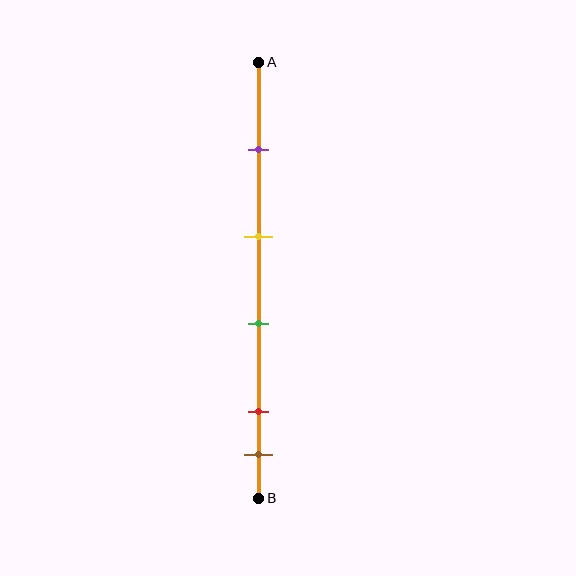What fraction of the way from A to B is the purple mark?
The purple mark is approximately 20% (0.2) of the way from A to B.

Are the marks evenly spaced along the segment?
No, the marks are not evenly spaced.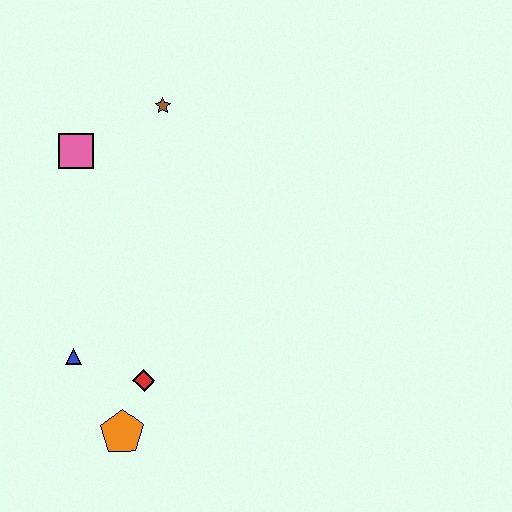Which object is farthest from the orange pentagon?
The brown star is farthest from the orange pentagon.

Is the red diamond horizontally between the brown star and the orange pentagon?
Yes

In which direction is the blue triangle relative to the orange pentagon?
The blue triangle is above the orange pentagon.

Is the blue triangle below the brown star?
Yes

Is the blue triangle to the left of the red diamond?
Yes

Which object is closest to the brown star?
The pink square is closest to the brown star.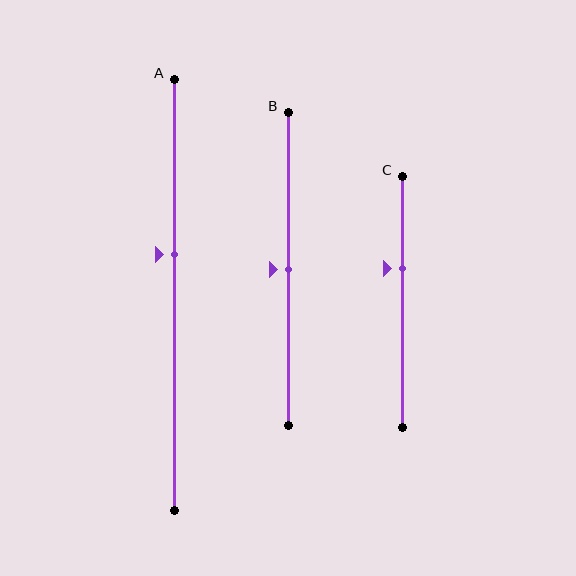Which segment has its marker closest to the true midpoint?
Segment B has its marker closest to the true midpoint.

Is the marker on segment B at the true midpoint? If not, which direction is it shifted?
Yes, the marker on segment B is at the true midpoint.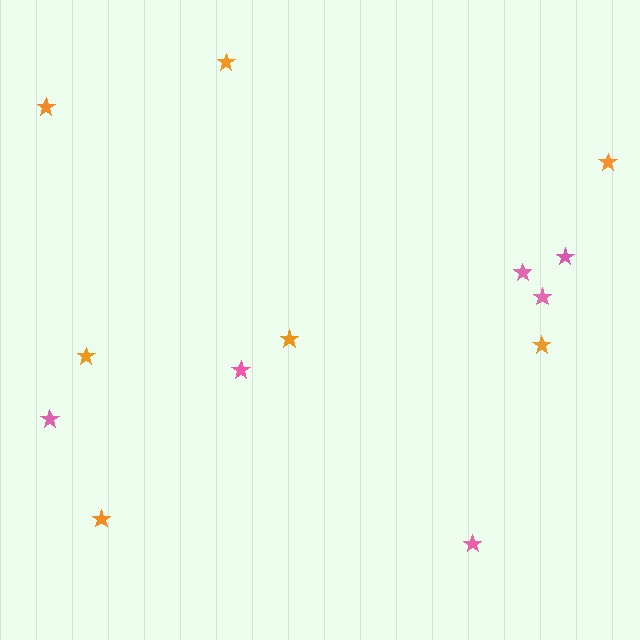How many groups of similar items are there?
There are 2 groups: one group of orange stars (7) and one group of pink stars (6).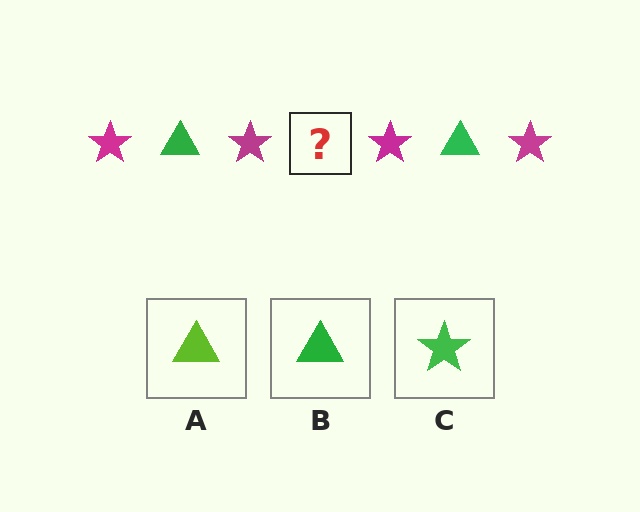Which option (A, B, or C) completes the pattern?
B.